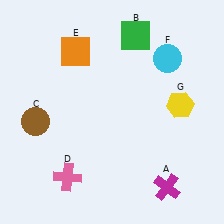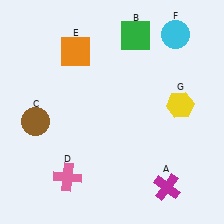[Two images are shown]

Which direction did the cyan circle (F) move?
The cyan circle (F) moved up.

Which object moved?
The cyan circle (F) moved up.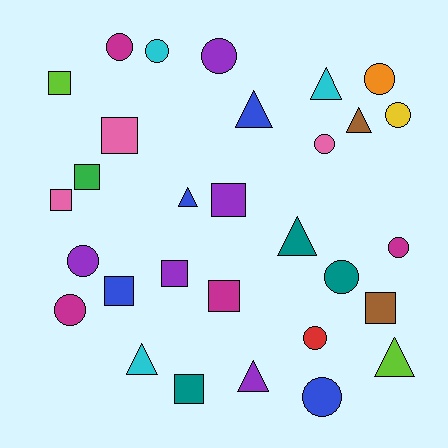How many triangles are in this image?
There are 8 triangles.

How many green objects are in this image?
There is 1 green object.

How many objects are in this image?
There are 30 objects.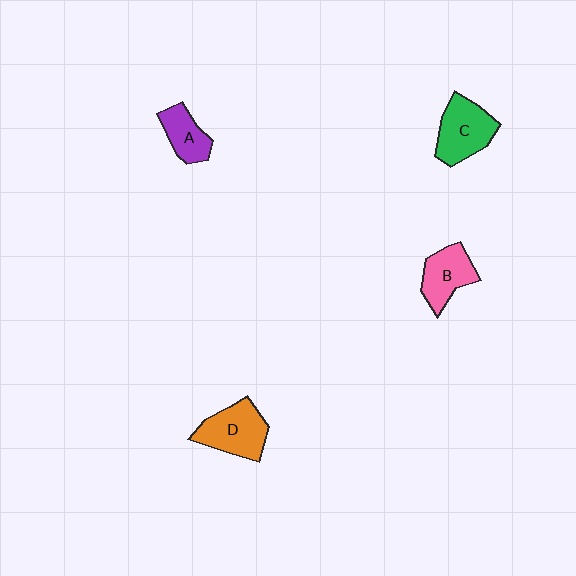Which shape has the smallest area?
Shape A (purple).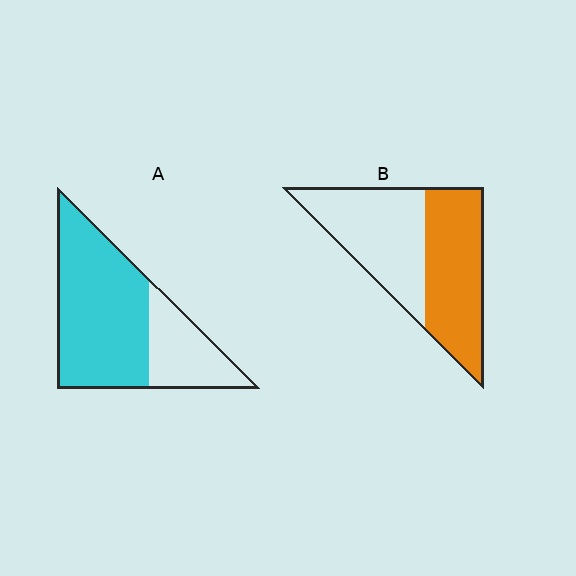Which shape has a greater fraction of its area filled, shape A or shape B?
Shape A.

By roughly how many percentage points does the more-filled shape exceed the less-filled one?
By roughly 20 percentage points (A over B).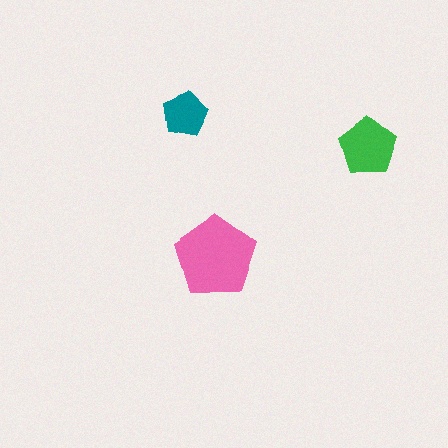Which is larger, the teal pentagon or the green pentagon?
The green one.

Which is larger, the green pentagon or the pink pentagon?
The pink one.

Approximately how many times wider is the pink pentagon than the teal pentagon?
About 2 times wider.